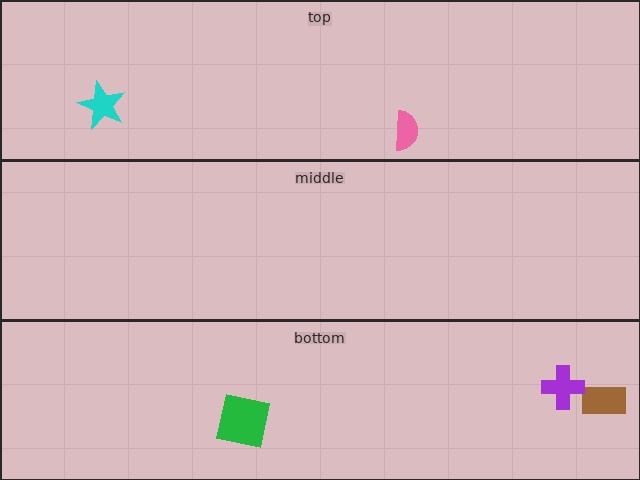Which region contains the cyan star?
The top region.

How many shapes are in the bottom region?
3.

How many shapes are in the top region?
2.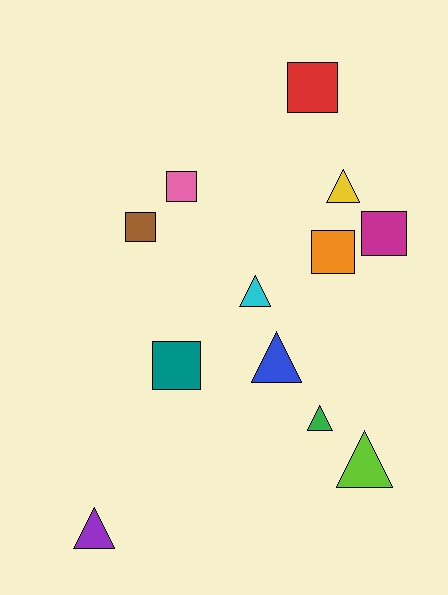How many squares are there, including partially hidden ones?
There are 6 squares.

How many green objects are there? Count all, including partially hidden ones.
There is 1 green object.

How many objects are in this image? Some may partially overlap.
There are 12 objects.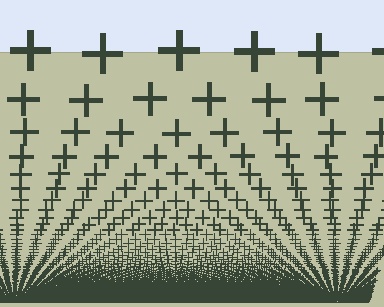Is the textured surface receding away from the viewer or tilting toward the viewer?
The surface appears to tilt toward the viewer. Texture elements get larger and sparser toward the top.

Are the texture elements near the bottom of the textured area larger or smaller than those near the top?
Smaller. The gradient is inverted — elements near the bottom are smaller and denser.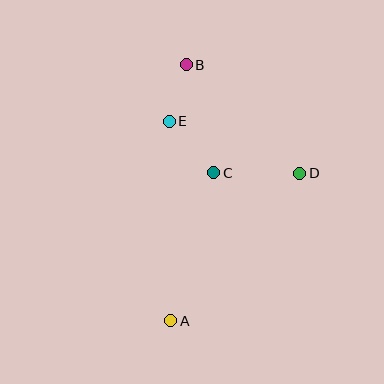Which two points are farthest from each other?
Points A and B are farthest from each other.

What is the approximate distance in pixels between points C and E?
The distance between C and E is approximately 68 pixels.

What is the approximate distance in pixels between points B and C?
The distance between B and C is approximately 112 pixels.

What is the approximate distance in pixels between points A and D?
The distance between A and D is approximately 196 pixels.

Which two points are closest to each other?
Points B and E are closest to each other.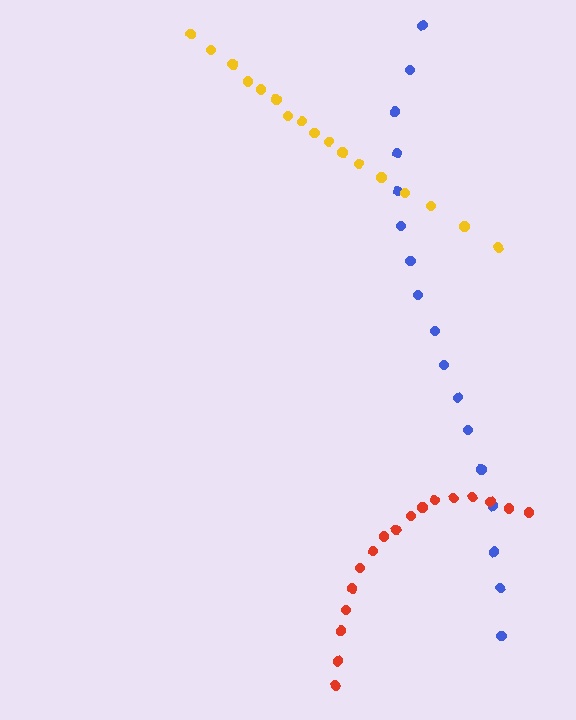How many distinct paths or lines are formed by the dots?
There are 3 distinct paths.